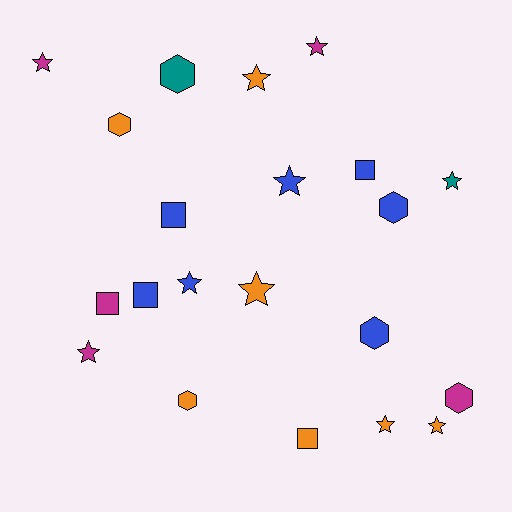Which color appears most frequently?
Orange, with 7 objects.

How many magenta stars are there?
There are 3 magenta stars.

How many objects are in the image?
There are 21 objects.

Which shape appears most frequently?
Star, with 10 objects.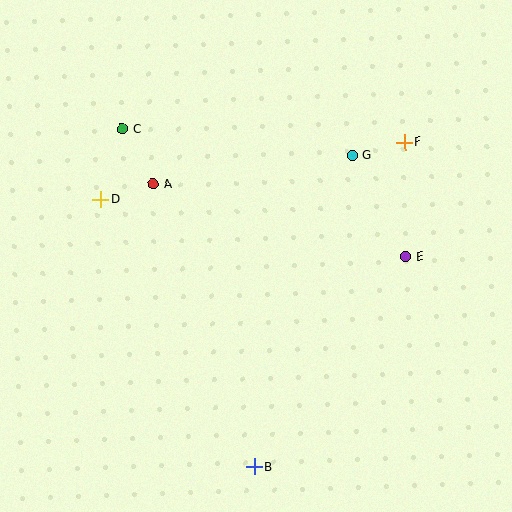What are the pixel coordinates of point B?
Point B is at (254, 467).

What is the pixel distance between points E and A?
The distance between E and A is 263 pixels.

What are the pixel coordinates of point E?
Point E is at (406, 257).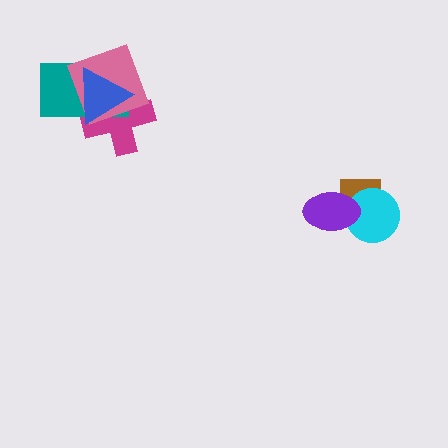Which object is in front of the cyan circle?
The purple ellipse is in front of the cyan circle.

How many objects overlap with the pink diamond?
3 objects overlap with the pink diamond.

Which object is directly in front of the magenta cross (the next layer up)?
The teal rectangle is directly in front of the magenta cross.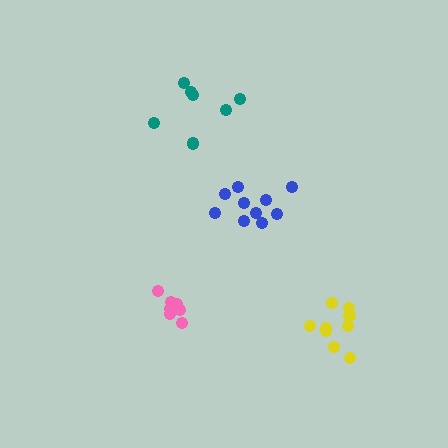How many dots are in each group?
Group 1: 7 dots, Group 2: 7 dots, Group 3: 10 dots, Group 4: 9 dots (33 total).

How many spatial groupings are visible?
There are 4 spatial groupings.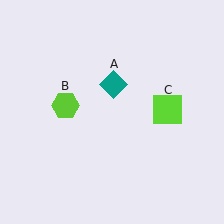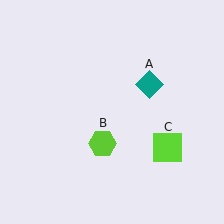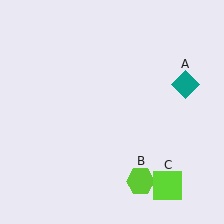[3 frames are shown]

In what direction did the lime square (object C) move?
The lime square (object C) moved down.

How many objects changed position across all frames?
3 objects changed position: teal diamond (object A), lime hexagon (object B), lime square (object C).